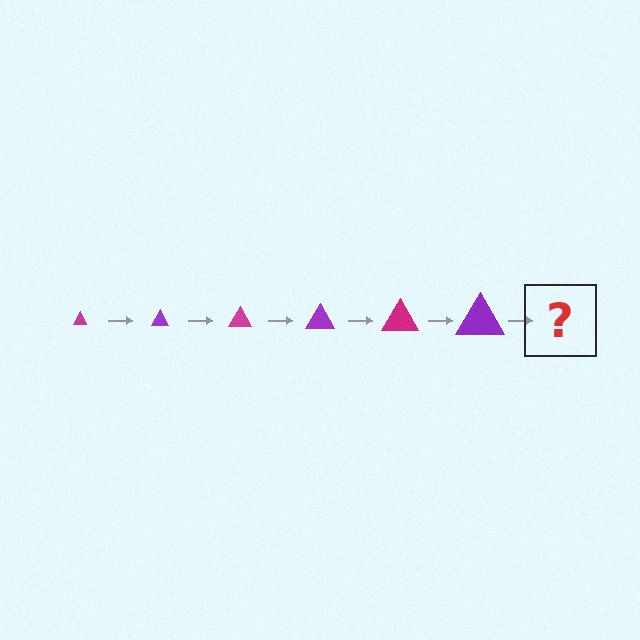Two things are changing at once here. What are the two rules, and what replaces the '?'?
The two rules are that the triangle grows larger each step and the color cycles through magenta and purple. The '?' should be a magenta triangle, larger than the previous one.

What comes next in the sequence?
The next element should be a magenta triangle, larger than the previous one.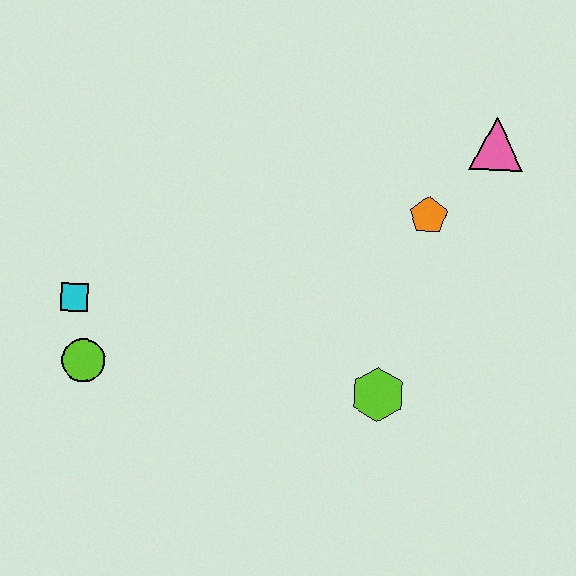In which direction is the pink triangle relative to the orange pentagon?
The pink triangle is above the orange pentagon.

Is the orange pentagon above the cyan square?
Yes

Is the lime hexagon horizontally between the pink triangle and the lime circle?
Yes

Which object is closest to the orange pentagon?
The pink triangle is closest to the orange pentagon.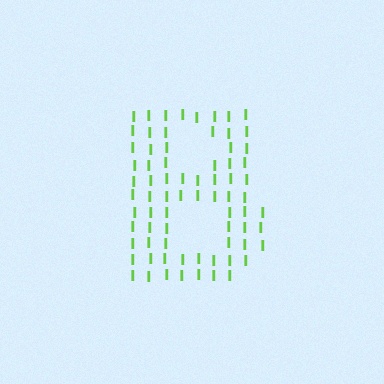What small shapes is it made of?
It is made of small letter I's.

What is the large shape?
The large shape is the letter B.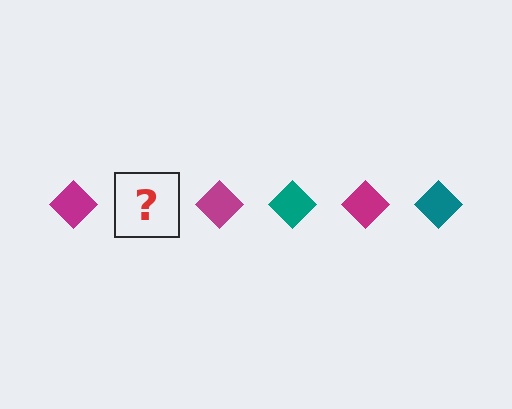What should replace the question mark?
The question mark should be replaced with a teal diamond.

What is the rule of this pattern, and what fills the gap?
The rule is that the pattern cycles through magenta, teal diamonds. The gap should be filled with a teal diamond.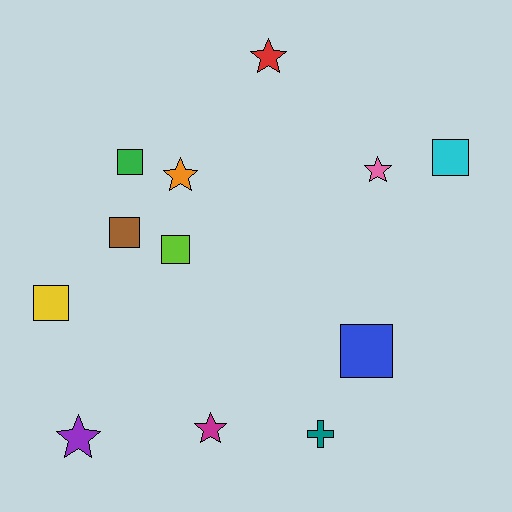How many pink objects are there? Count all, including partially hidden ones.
There is 1 pink object.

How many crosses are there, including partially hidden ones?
There is 1 cross.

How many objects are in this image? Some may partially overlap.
There are 12 objects.